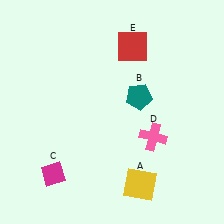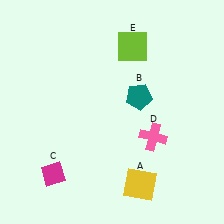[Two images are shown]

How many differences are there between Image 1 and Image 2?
There is 1 difference between the two images.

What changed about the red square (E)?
In Image 1, E is red. In Image 2, it changed to lime.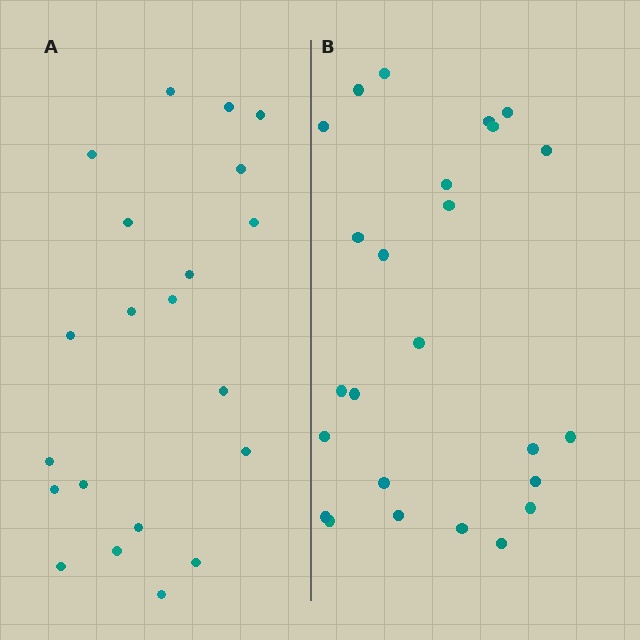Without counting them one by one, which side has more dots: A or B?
Region B (the right region) has more dots.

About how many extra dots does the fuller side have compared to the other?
Region B has about 4 more dots than region A.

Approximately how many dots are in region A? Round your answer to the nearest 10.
About 20 dots. (The exact count is 21, which rounds to 20.)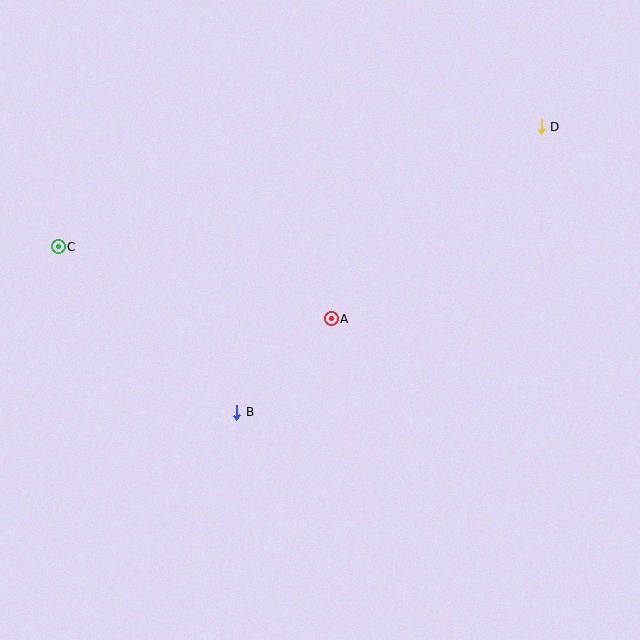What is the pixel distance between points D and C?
The distance between D and C is 498 pixels.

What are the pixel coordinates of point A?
Point A is at (331, 319).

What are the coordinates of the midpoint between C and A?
The midpoint between C and A is at (195, 283).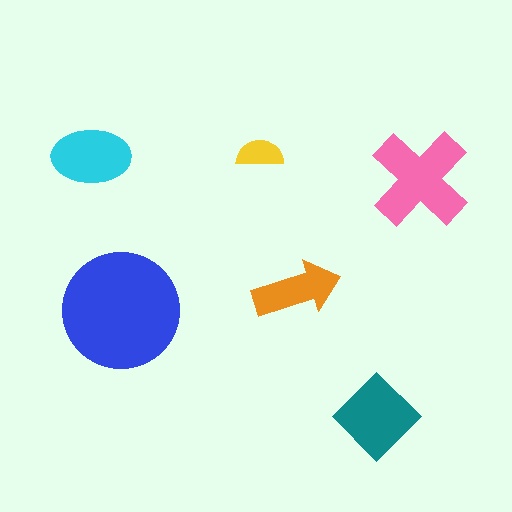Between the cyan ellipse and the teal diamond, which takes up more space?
The teal diamond.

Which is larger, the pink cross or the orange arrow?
The pink cross.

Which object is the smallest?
The yellow semicircle.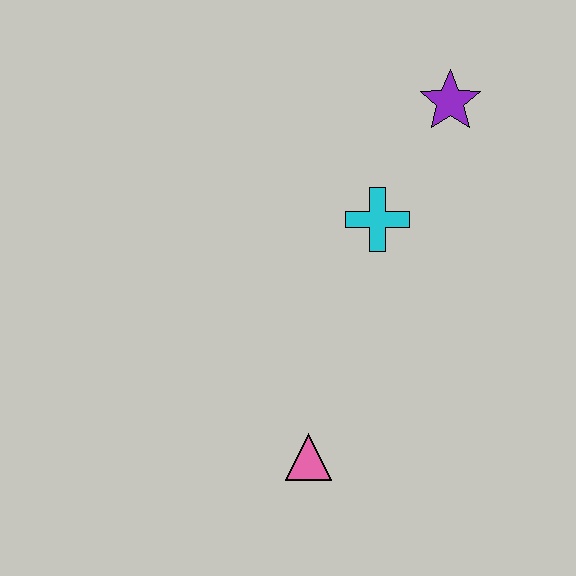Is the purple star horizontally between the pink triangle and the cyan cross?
No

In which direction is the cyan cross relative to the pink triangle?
The cyan cross is above the pink triangle.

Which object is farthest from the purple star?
The pink triangle is farthest from the purple star.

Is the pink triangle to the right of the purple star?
No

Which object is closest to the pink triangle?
The cyan cross is closest to the pink triangle.